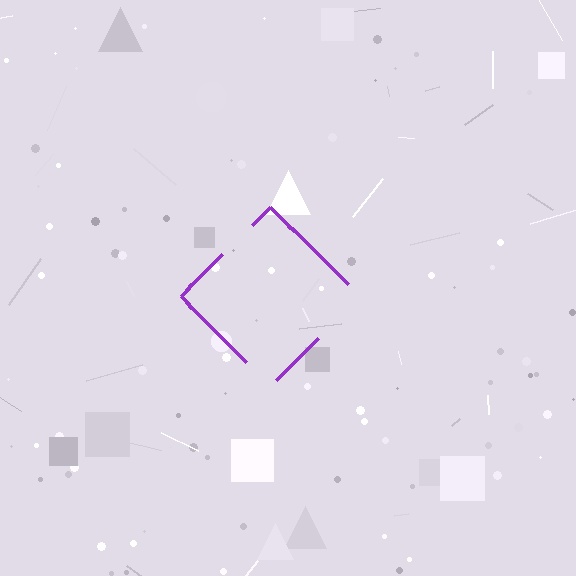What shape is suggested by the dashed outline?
The dashed outline suggests a diamond.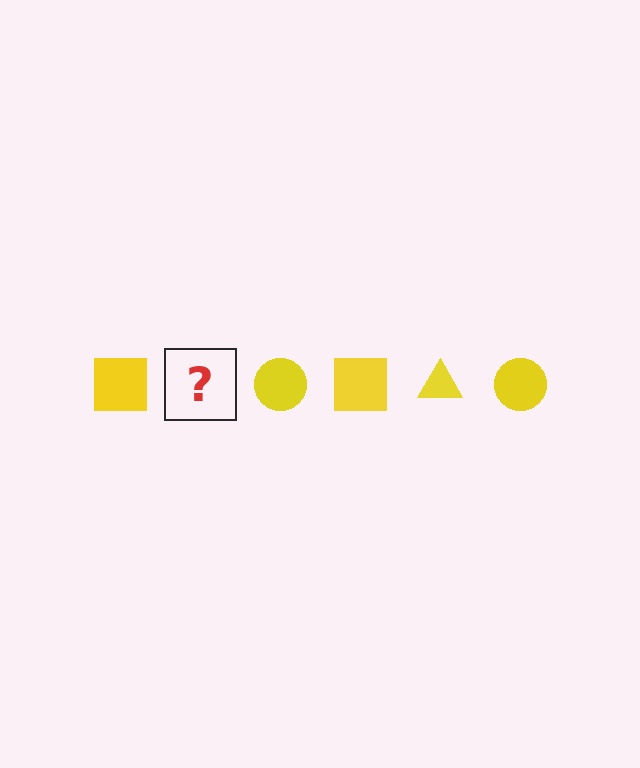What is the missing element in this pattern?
The missing element is a yellow triangle.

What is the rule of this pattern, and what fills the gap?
The rule is that the pattern cycles through square, triangle, circle shapes in yellow. The gap should be filled with a yellow triangle.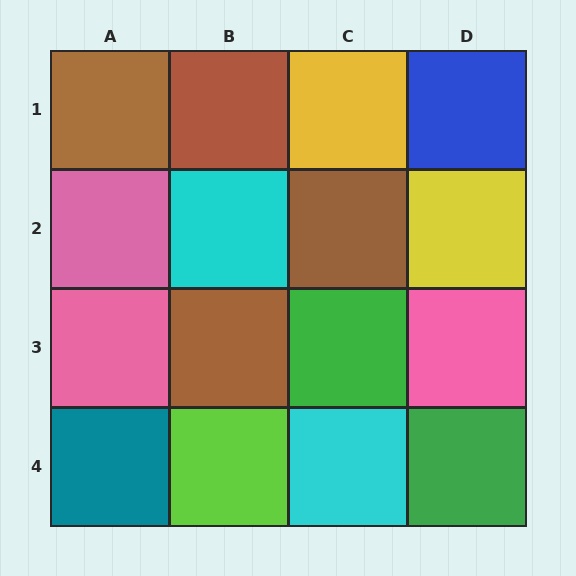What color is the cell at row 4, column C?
Cyan.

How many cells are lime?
1 cell is lime.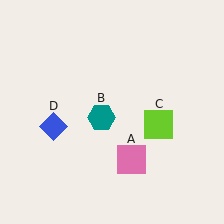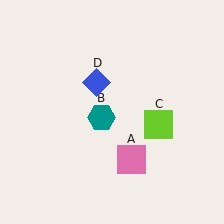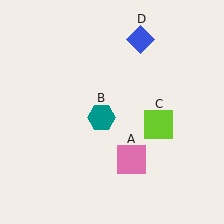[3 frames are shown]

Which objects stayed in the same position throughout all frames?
Pink square (object A) and teal hexagon (object B) and lime square (object C) remained stationary.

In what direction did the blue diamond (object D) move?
The blue diamond (object D) moved up and to the right.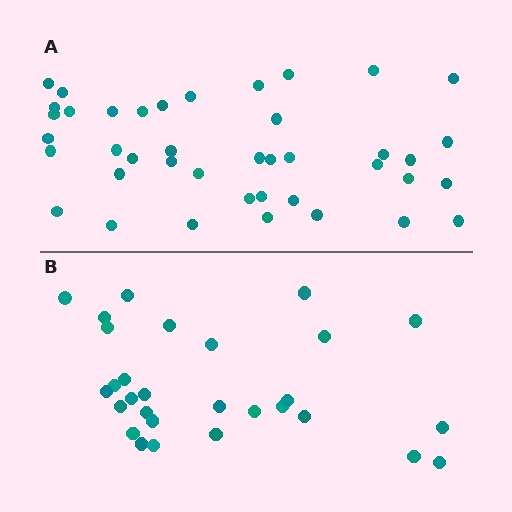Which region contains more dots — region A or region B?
Region A (the top region) has more dots.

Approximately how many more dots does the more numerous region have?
Region A has roughly 12 or so more dots than region B.